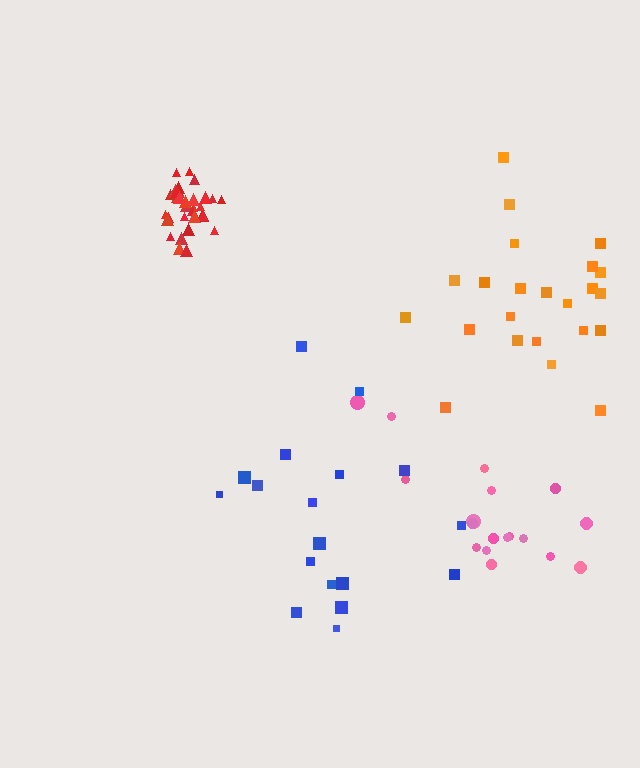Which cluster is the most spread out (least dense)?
Blue.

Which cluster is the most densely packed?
Red.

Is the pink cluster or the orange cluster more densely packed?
Orange.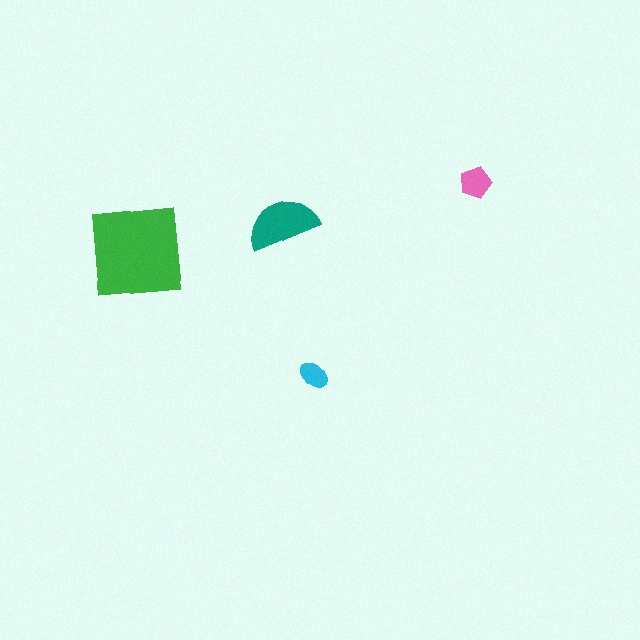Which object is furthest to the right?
The pink pentagon is rightmost.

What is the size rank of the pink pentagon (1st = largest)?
3rd.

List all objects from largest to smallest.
The green square, the teal semicircle, the pink pentagon, the cyan ellipse.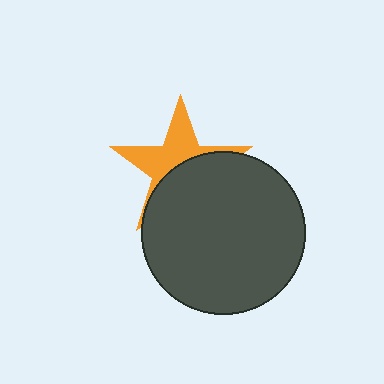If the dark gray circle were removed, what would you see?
You would see the complete orange star.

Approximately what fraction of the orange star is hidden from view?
Roughly 53% of the orange star is hidden behind the dark gray circle.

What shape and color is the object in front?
The object in front is a dark gray circle.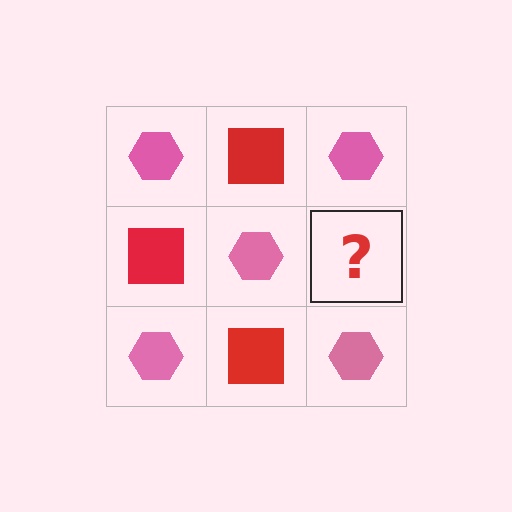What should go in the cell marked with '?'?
The missing cell should contain a red square.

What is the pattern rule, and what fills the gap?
The rule is that it alternates pink hexagon and red square in a checkerboard pattern. The gap should be filled with a red square.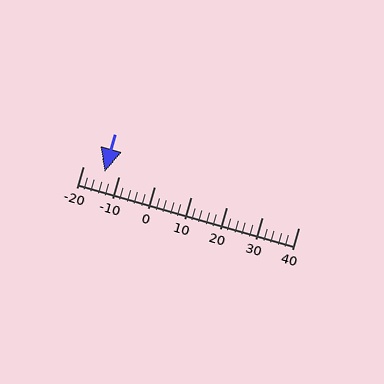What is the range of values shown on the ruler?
The ruler shows values from -20 to 40.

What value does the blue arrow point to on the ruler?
The blue arrow points to approximately -14.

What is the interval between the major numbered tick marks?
The major tick marks are spaced 10 units apart.